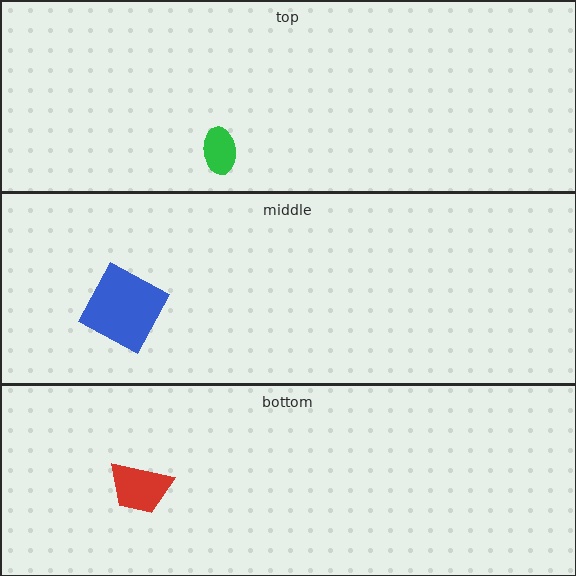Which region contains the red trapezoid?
The bottom region.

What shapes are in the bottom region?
The red trapezoid.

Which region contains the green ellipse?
The top region.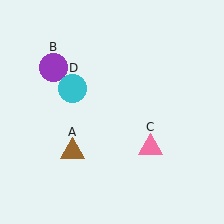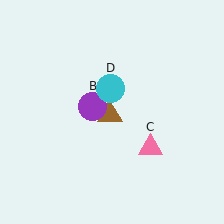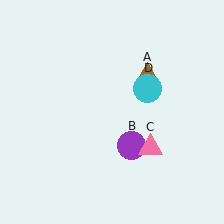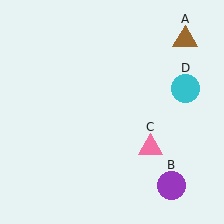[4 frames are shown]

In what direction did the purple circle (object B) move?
The purple circle (object B) moved down and to the right.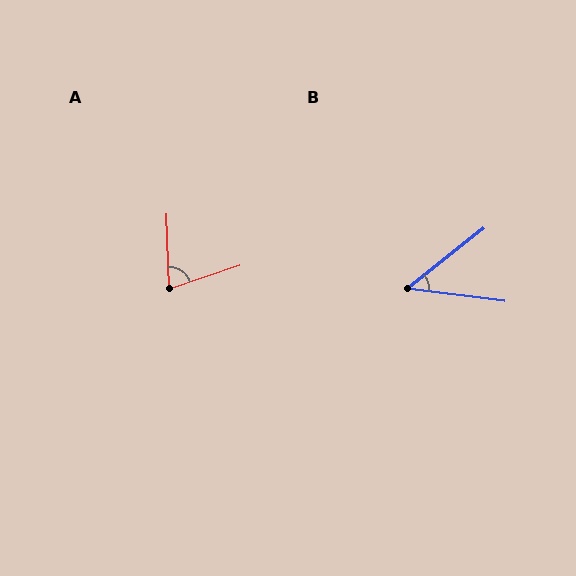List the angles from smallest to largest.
B (46°), A (74°).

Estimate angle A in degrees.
Approximately 74 degrees.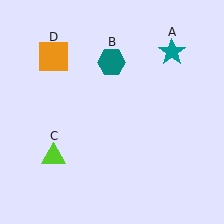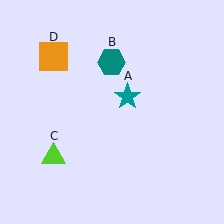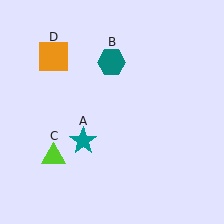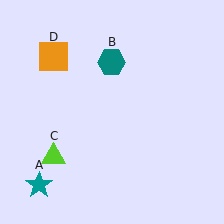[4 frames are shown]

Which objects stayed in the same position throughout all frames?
Teal hexagon (object B) and lime triangle (object C) and orange square (object D) remained stationary.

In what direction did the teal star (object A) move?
The teal star (object A) moved down and to the left.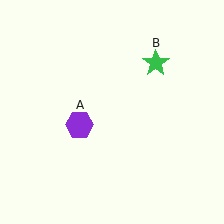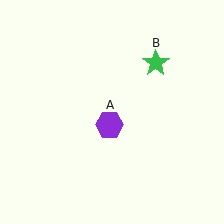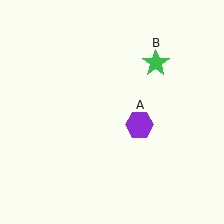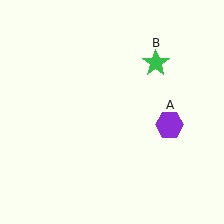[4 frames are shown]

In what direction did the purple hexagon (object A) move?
The purple hexagon (object A) moved right.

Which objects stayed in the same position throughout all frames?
Green star (object B) remained stationary.